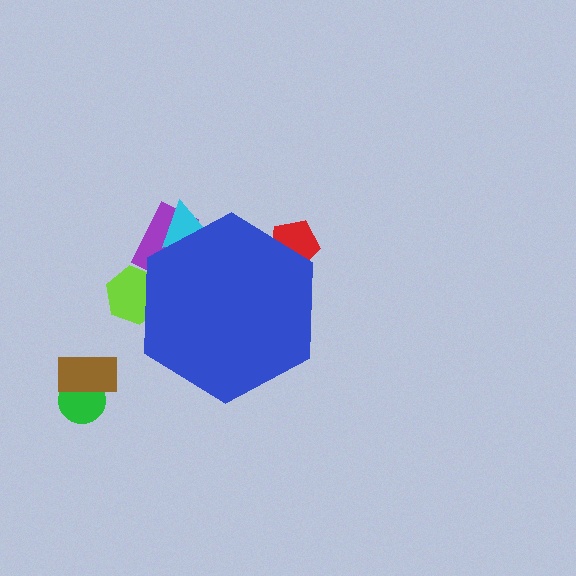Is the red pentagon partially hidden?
Yes, the red pentagon is partially hidden behind the blue hexagon.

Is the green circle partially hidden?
No, the green circle is fully visible.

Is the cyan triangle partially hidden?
Yes, the cyan triangle is partially hidden behind the blue hexagon.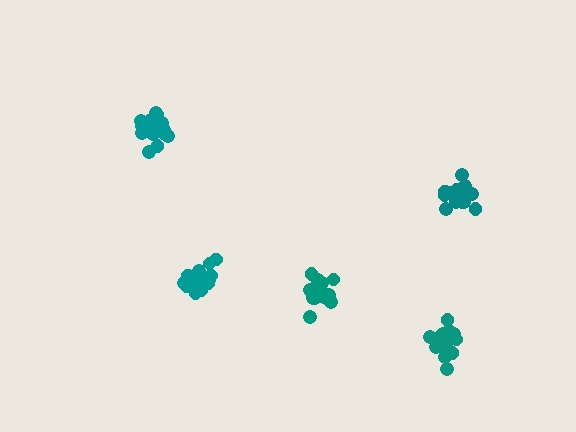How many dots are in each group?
Group 1: 16 dots, Group 2: 17 dots, Group 3: 15 dots, Group 4: 15 dots, Group 5: 14 dots (77 total).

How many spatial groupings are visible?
There are 5 spatial groupings.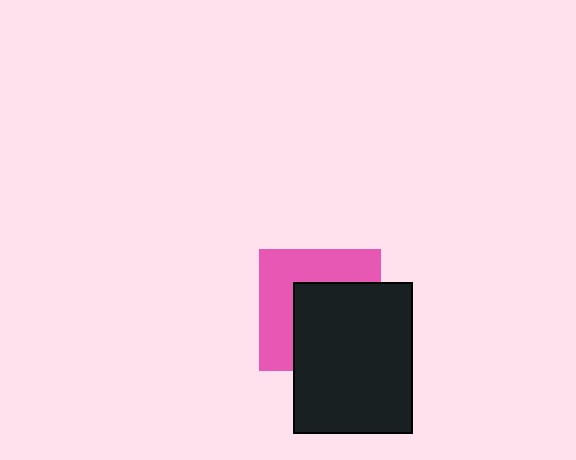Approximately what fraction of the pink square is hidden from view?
Roughly 53% of the pink square is hidden behind the black rectangle.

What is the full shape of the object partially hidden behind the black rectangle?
The partially hidden object is a pink square.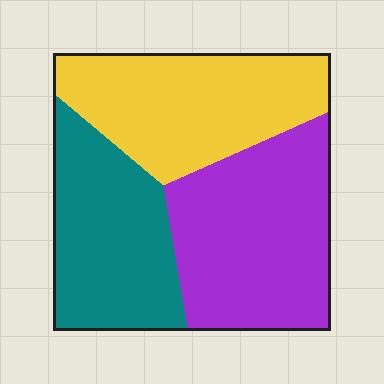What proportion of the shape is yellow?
Yellow takes up about one third (1/3) of the shape.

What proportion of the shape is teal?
Teal covers about 30% of the shape.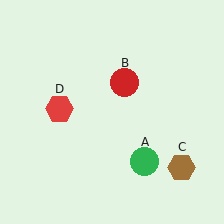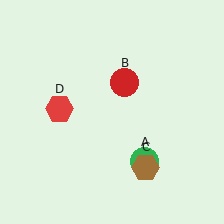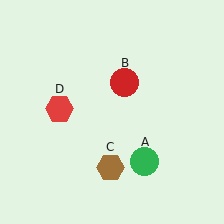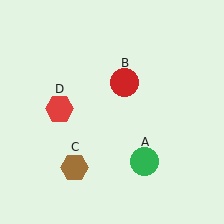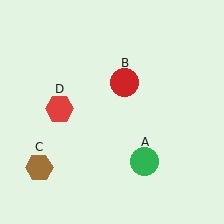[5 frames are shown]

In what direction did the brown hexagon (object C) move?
The brown hexagon (object C) moved left.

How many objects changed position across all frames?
1 object changed position: brown hexagon (object C).